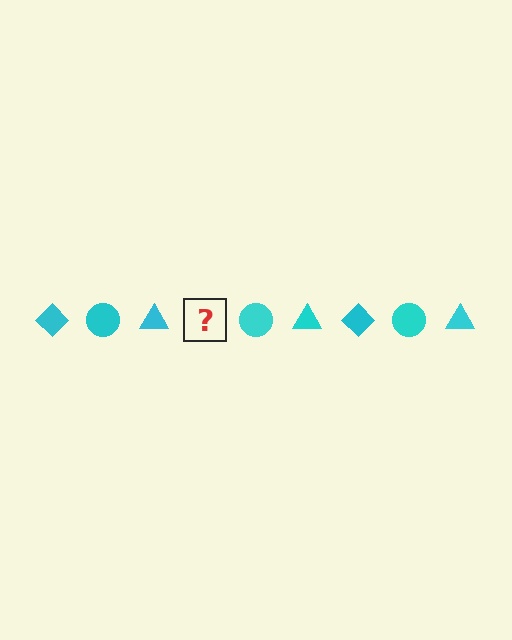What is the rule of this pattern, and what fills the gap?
The rule is that the pattern cycles through diamond, circle, triangle shapes in cyan. The gap should be filled with a cyan diamond.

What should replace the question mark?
The question mark should be replaced with a cyan diamond.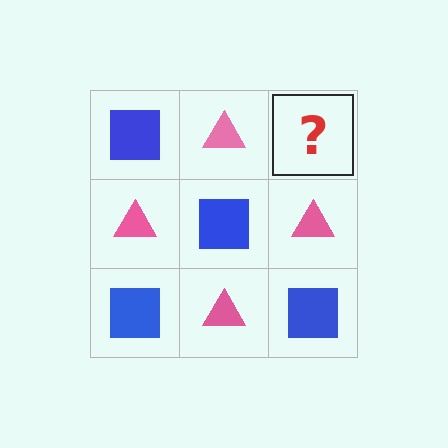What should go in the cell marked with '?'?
The missing cell should contain a blue square.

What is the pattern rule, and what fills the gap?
The rule is that it alternates blue square and pink triangle in a checkerboard pattern. The gap should be filled with a blue square.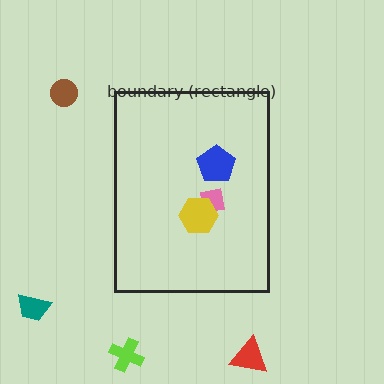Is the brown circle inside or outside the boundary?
Outside.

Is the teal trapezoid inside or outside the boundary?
Outside.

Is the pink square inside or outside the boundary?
Inside.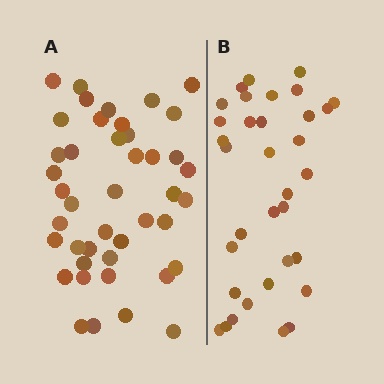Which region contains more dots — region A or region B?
Region A (the left region) has more dots.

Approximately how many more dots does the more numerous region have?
Region A has roughly 8 or so more dots than region B.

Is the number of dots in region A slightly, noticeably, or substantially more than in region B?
Region A has noticeably more, but not dramatically so. The ratio is roughly 1.3 to 1.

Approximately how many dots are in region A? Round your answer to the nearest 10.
About 40 dots. (The exact count is 43, which rounds to 40.)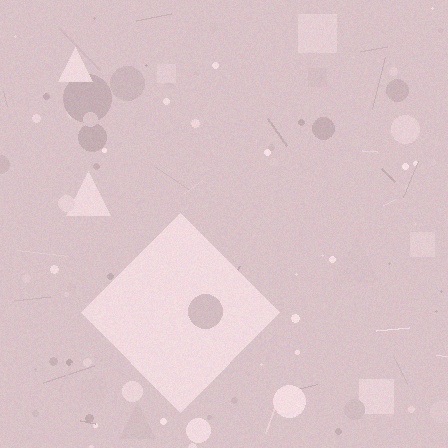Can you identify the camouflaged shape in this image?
The camouflaged shape is a diamond.